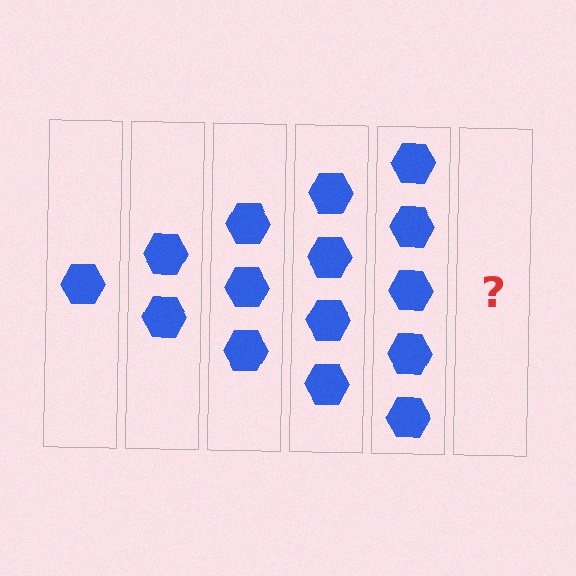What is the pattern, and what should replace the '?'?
The pattern is that each step adds one more hexagon. The '?' should be 6 hexagons.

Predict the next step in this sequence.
The next step is 6 hexagons.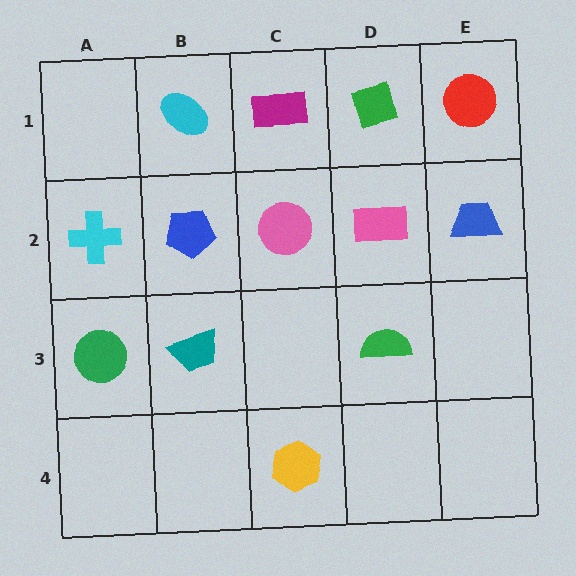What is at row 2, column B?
A blue pentagon.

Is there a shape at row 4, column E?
No, that cell is empty.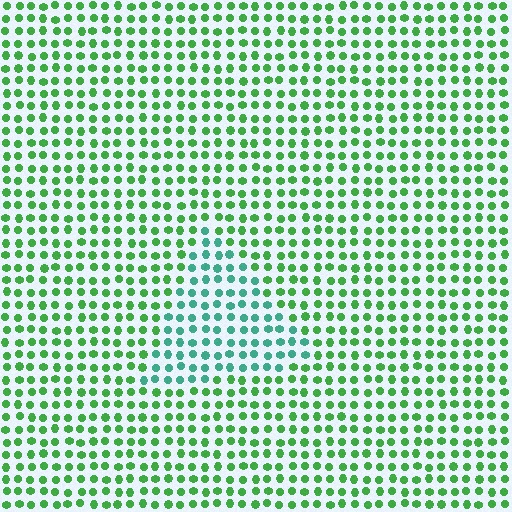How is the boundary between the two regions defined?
The boundary is defined purely by a slight shift in hue (about 40 degrees). Spacing, size, and orientation are identical on both sides.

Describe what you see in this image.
The image is filled with small green elements in a uniform arrangement. A triangle-shaped region is visible where the elements are tinted to a slightly different hue, forming a subtle color boundary.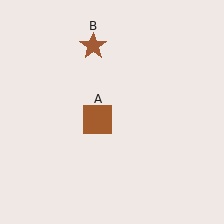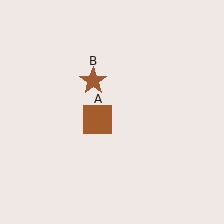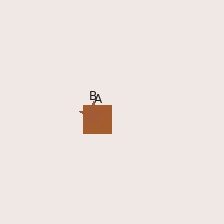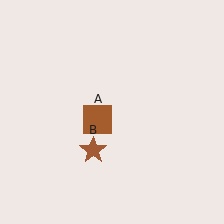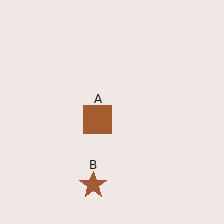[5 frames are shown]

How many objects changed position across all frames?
1 object changed position: brown star (object B).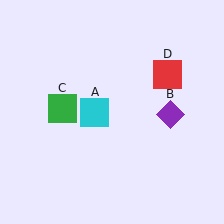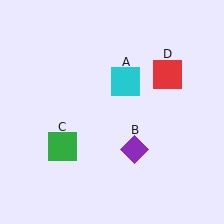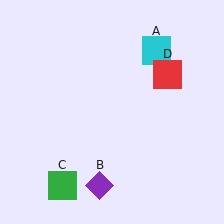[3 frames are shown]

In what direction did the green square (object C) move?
The green square (object C) moved down.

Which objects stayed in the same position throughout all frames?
Red square (object D) remained stationary.